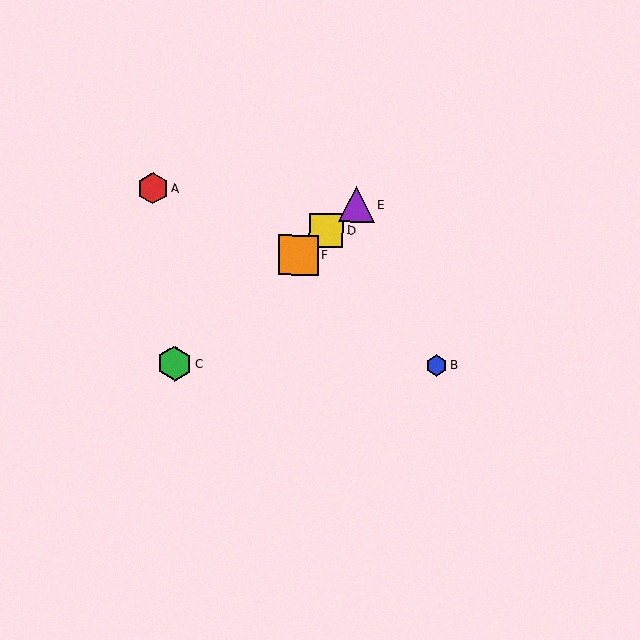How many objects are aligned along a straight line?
4 objects (C, D, E, F) are aligned along a straight line.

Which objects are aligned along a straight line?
Objects C, D, E, F are aligned along a straight line.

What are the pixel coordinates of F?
Object F is at (298, 255).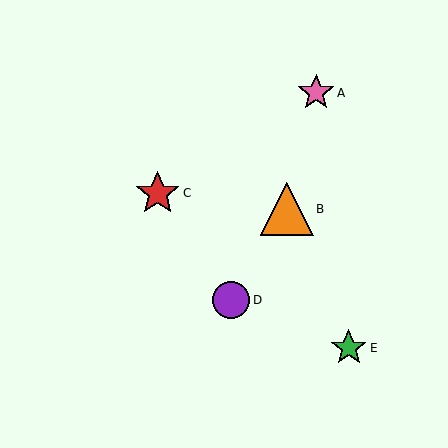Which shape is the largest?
The orange triangle (labeled B) is the largest.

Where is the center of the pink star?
The center of the pink star is at (316, 93).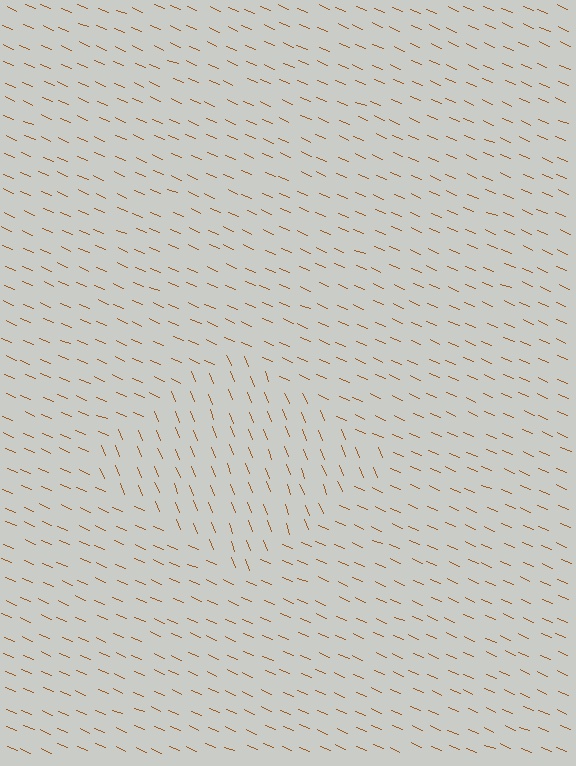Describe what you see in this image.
The image is filled with small brown line segments. A diamond region in the image has lines oriented differently from the surrounding lines, creating a visible texture boundary.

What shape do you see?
I see a diamond.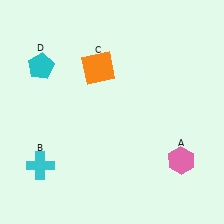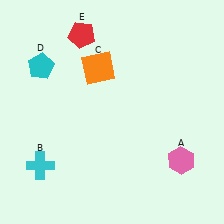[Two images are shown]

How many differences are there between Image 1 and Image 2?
There is 1 difference between the two images.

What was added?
A red pentagon (E) was added in Image 2.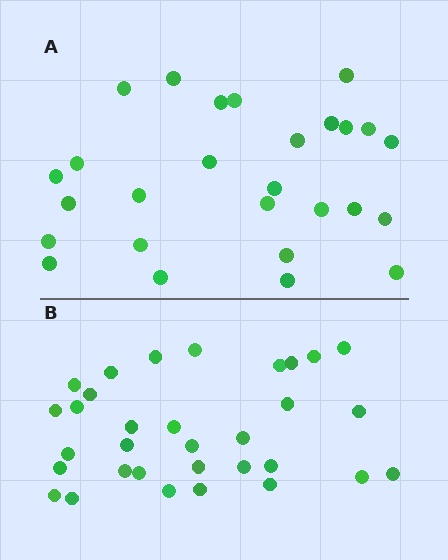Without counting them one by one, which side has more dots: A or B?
Region B (the bottom region) has more dots.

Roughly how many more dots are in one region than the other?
Region B has about 5 more dots than region A.